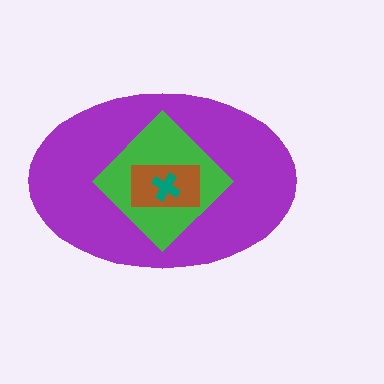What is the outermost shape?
The purple ellipse.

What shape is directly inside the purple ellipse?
The green diamond.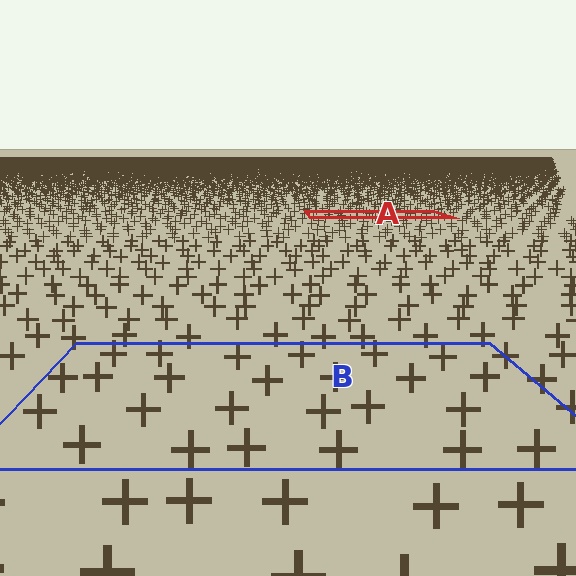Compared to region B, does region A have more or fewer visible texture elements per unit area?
Region A has more texture elements per unit area — they are packed more densely because it is farther away.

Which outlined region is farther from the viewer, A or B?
Region A is farther from the viewer — the texture elements inside it appear smaller and more densely packed.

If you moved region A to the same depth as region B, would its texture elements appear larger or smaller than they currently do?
They would appear larger. At a closer depth, the same texture elements are projected at a bigger on-screen size.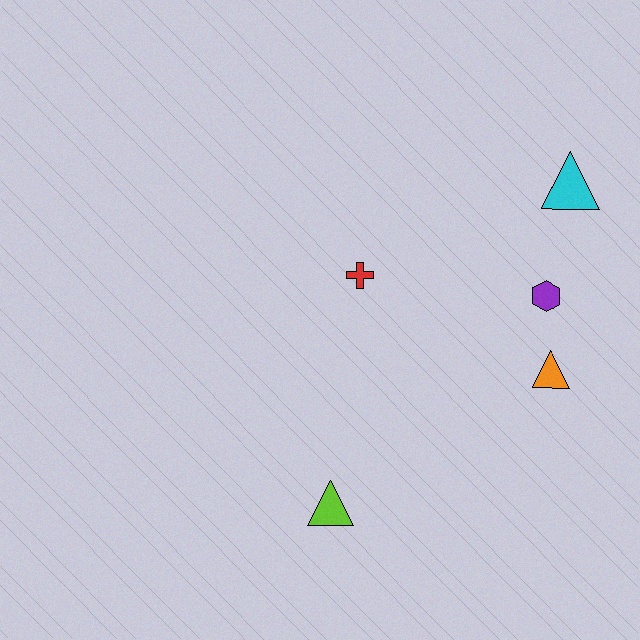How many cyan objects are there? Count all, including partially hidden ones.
There is 1 cyan object.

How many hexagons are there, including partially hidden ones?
There is 1 hexagon.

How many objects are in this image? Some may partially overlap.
There are 5 objects.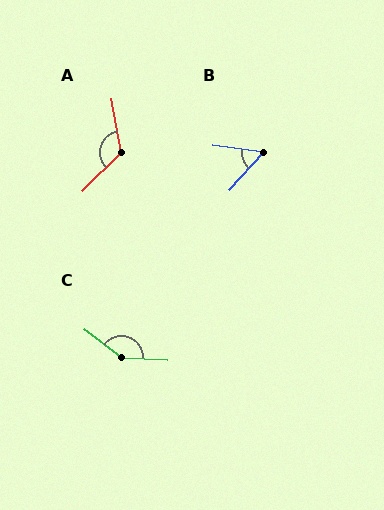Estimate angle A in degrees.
Approximately 124 degrees.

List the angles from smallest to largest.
B (56°), A (124°), C (145°).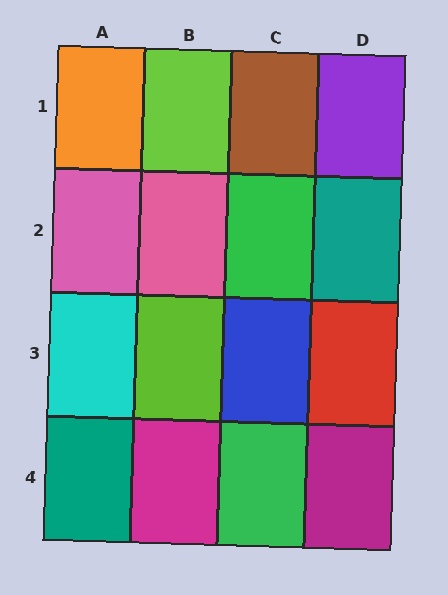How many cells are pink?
2 cells are pink.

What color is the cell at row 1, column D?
Purple.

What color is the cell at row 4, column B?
Magenta.